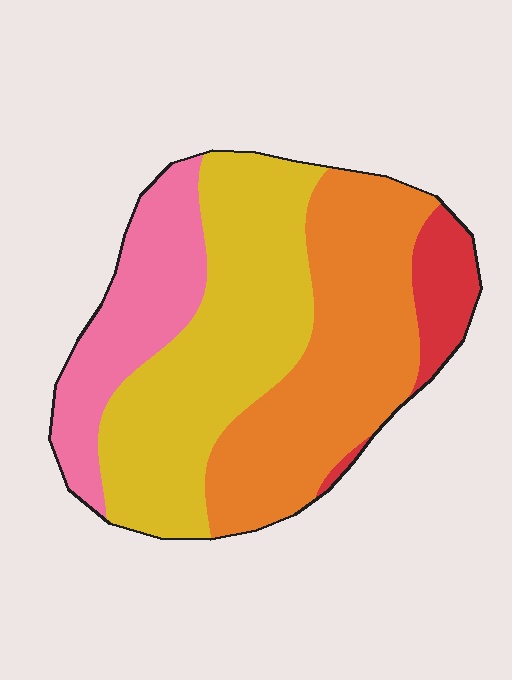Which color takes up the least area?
Red, at roughly 10%.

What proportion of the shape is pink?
Pink takes up about one fifth (1/5) of the shape.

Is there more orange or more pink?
Orange.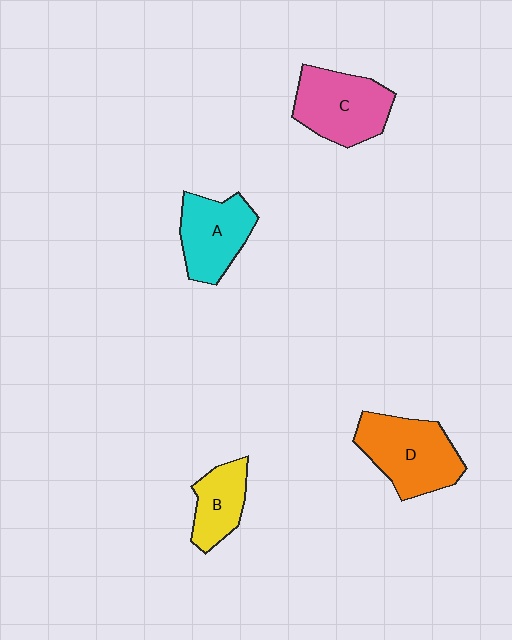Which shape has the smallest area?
Shape B (yellow).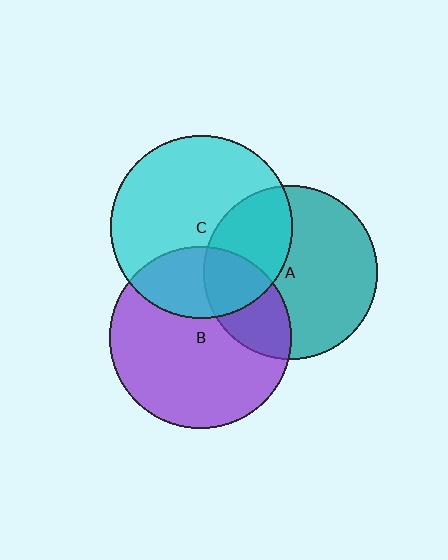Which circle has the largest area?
Circle B (purple).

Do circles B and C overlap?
Yes.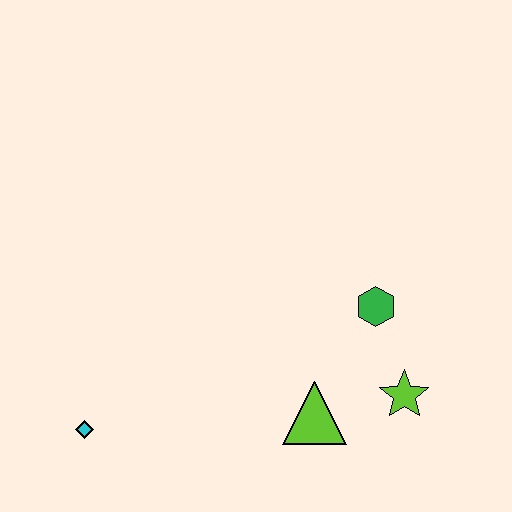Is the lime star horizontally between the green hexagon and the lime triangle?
No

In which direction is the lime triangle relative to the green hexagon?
The lime triangle is below the green hexagon.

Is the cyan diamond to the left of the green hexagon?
Yes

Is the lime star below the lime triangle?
No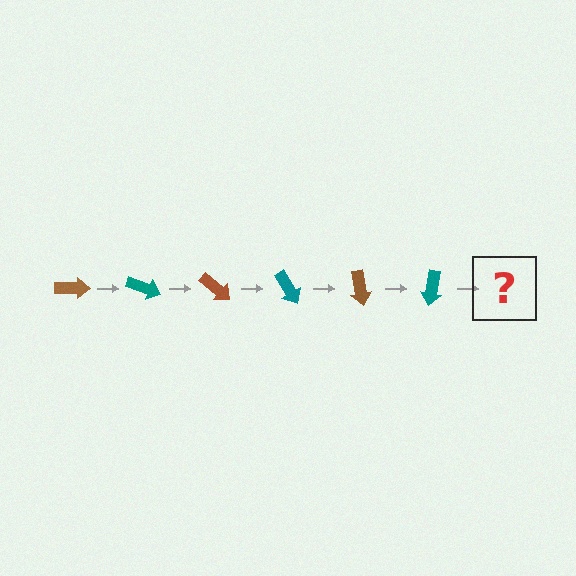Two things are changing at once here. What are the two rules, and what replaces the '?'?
The two rules are that it rotates 20 degrees each step and the color cycles through brown and teal. The '?' should be a brown arrow, rotated 120 degrees from the start.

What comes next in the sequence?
The next element should be a brown arrow, rotated 120 degrees from the start.